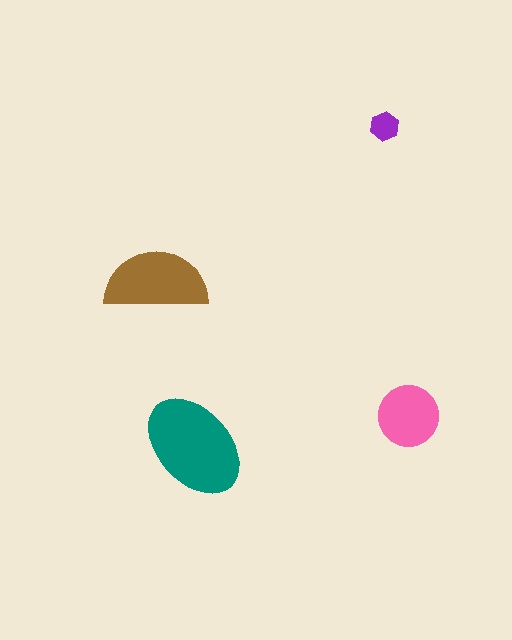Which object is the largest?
The teal ellipse.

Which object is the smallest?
The purple hexagon.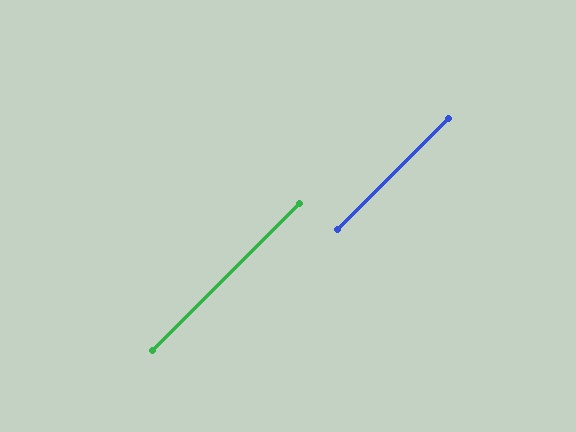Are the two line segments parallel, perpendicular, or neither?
Parallel — their directions differ by only 0.2°.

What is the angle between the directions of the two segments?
Approximately 0 degrees.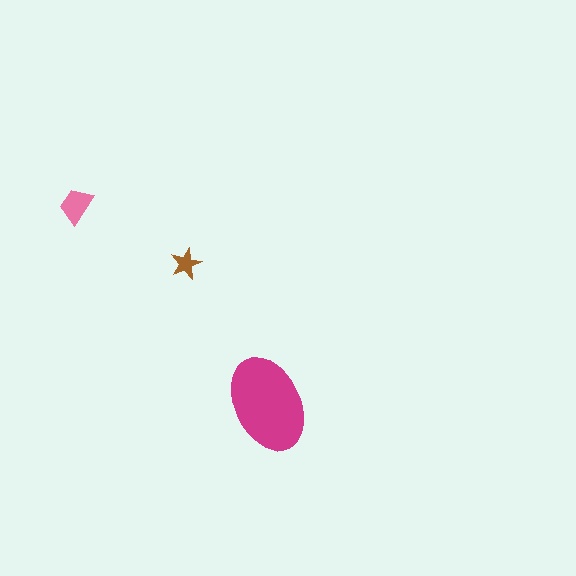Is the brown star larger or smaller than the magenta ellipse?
Smaller.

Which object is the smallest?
The brown star.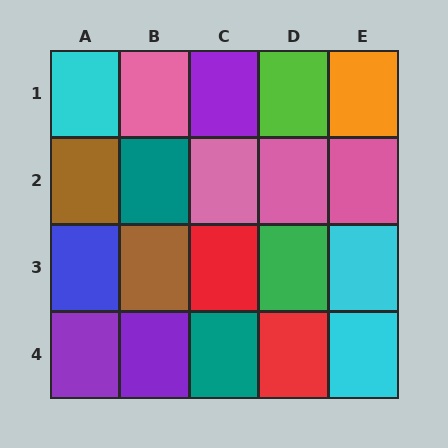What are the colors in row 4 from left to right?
Purple, purple, teal, red, cyan.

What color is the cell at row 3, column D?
Green.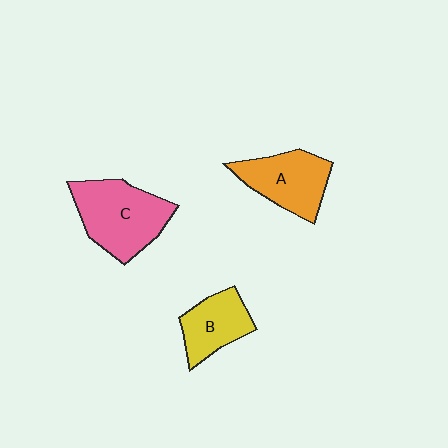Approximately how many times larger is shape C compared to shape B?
Approximately 1.6 times.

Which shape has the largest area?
Shape C (pink).